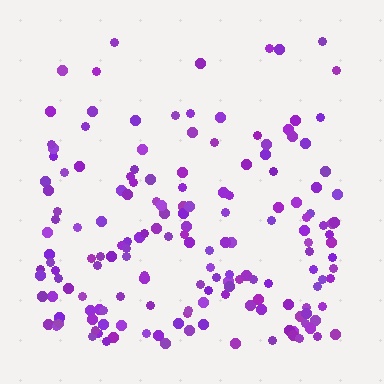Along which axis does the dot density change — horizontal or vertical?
Vertical.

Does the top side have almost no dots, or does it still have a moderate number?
Still a moderate number, just noticeably fewer than the bottom.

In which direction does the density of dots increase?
From top to bottom, with the bottom side densest.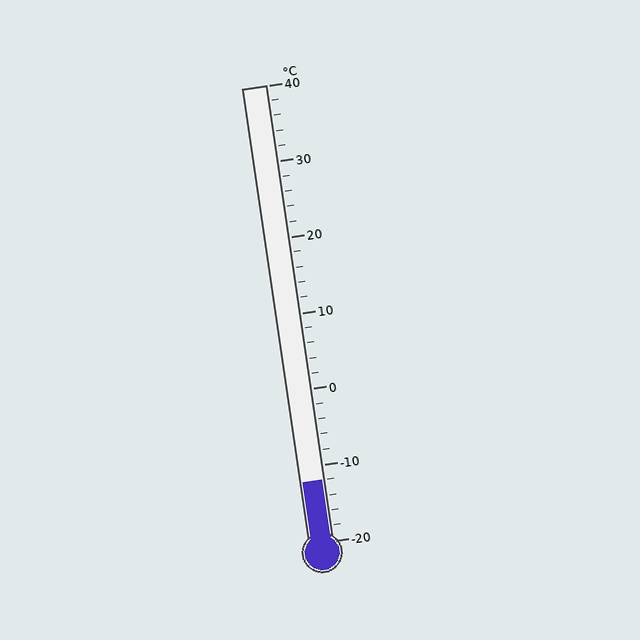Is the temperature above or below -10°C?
The temperature is below -10°C.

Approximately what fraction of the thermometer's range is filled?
The thermometer is filled to approximately 15% of its range.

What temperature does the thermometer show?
The thermometer shows approximately -12°C.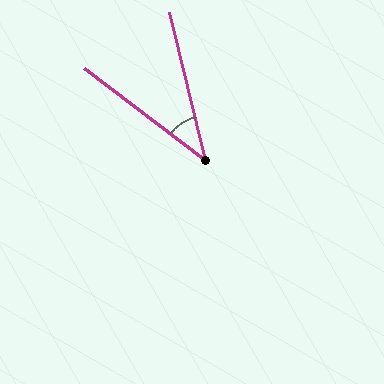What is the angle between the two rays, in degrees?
Approximately 39 degrees.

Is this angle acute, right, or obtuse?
It is acute.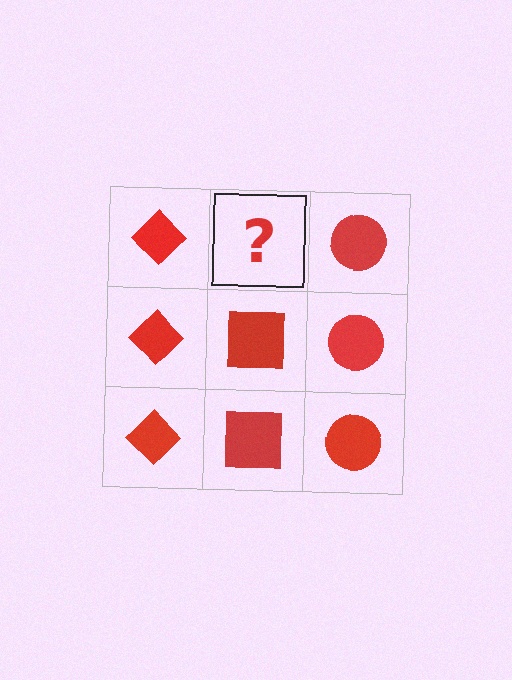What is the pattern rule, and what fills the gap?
The rule is that each column has a consistent shape. The gap should be filled with a red square.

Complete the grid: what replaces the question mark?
The question mark should be replaced with a red square.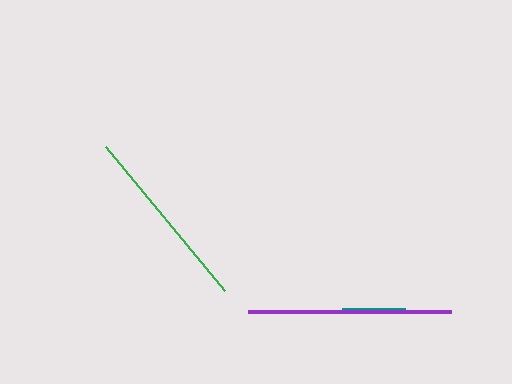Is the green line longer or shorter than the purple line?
The purple line is longer than the green line.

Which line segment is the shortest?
The teal line is the shortest at approximately 63 pixels.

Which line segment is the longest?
The purple line is the longest at approximately 203 pixels.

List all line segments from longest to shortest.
From longest to shortest: purple, green, teal.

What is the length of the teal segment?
The teal segment is approximately 63 pixels long.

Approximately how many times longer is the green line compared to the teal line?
The green line is approximately 2.9 times the length of the teal line.